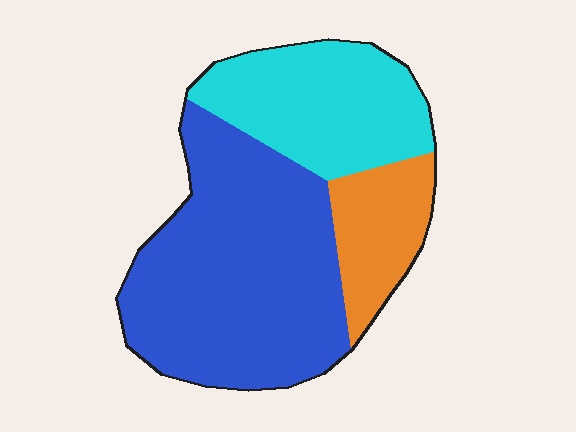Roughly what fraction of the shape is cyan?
Cyan takes up about one quarter (1/4) of the shape.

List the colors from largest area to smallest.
From largest to smallest: blue, cyan, orange.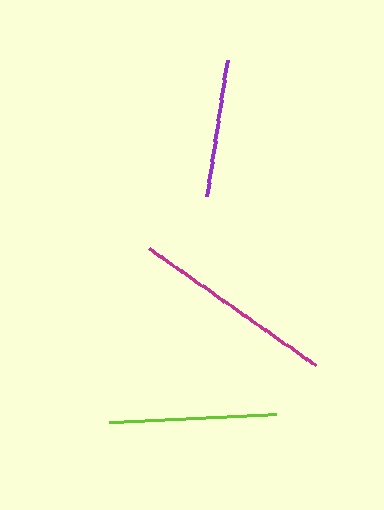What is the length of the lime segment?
The lime segment is approximately 167 pixels long.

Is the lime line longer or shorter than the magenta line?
The magenta line is longer than the lime line.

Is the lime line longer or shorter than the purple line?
The lime line is longer than the purple line.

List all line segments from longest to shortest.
From longest to shortest: magenta, lime, purple.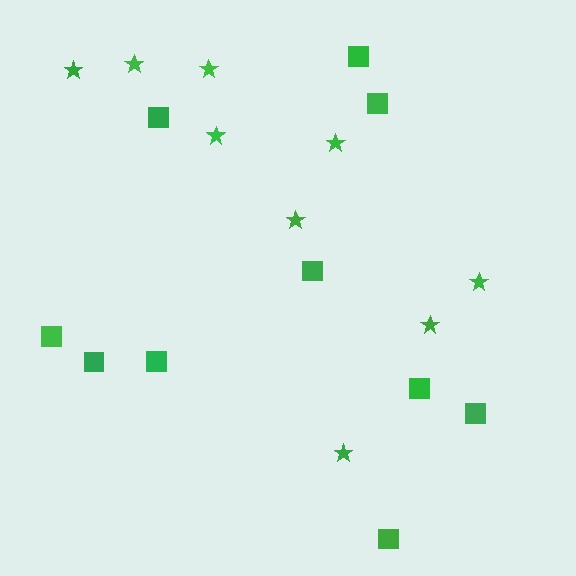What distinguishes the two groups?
There are 2 groups: one group of stars (9) and one group of squares (10).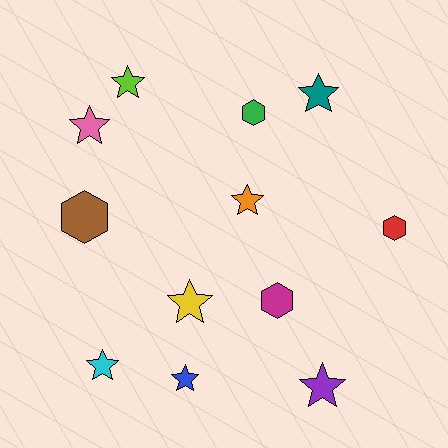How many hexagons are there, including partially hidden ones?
There are 4 hexagons.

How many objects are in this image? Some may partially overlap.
There are 12 objects.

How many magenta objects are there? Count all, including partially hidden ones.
There is 1 magenta object.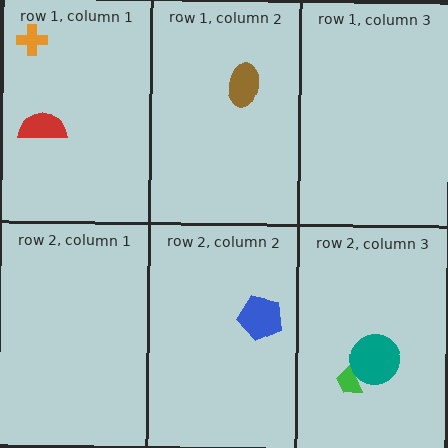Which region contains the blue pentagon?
The row 2, column 2 region.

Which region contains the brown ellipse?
The row 1, column 2 region.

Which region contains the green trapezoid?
The row 2, column 3 region.